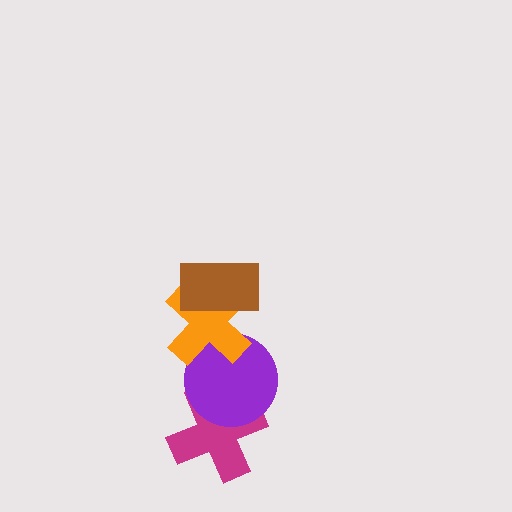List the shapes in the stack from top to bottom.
From top to bottom: the brown rectangle, the orange cross, the purple circle, the magenta cross.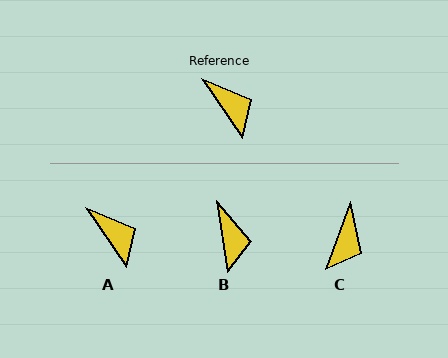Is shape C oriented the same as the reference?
No, it is off by about 54 degrees.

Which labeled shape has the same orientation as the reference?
A.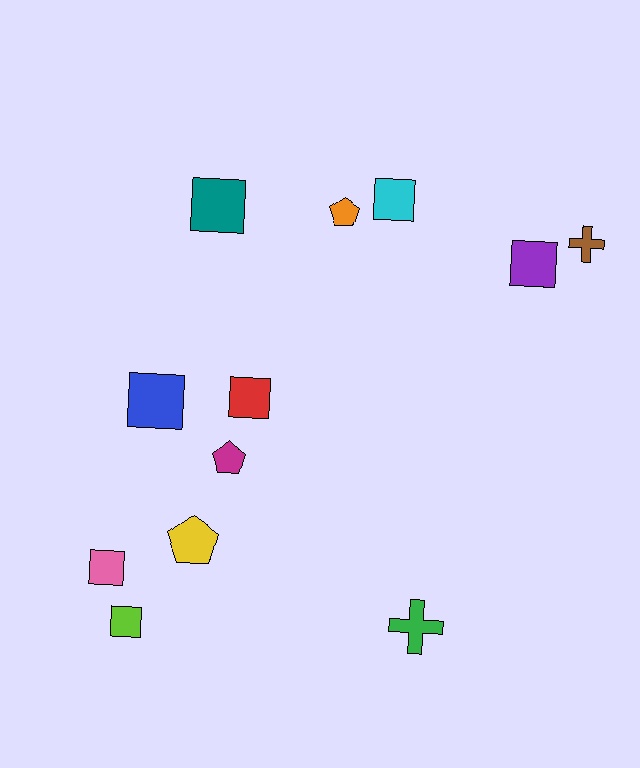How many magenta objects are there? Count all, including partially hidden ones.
There is 1 magenta object.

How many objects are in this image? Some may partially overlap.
There are 12 objects.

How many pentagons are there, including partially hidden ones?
There are 3 pentagons.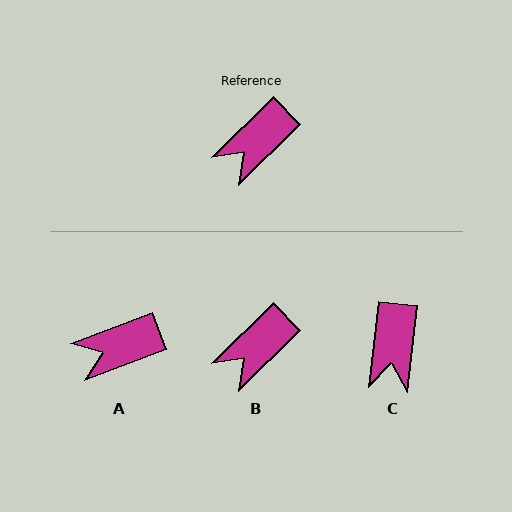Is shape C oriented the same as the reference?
No, it is off by about 39 degrees.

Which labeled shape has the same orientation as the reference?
B.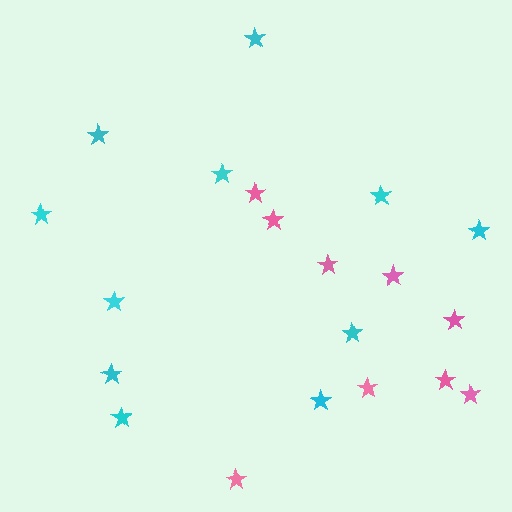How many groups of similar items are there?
There are 2 groups: one group of pink stars (9) and one group of cyan stars (11).